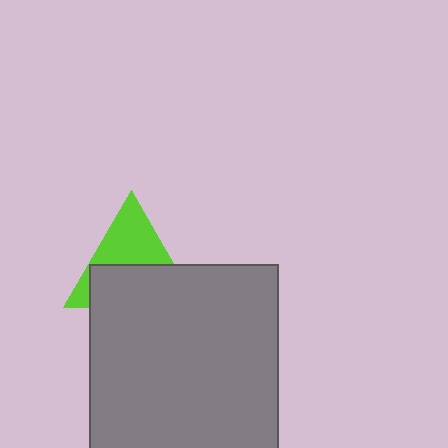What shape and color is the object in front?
The object in front is a gray square.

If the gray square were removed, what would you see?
You would see the complete lime triangle.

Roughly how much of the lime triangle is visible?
About half of it is visible (roughly 47%).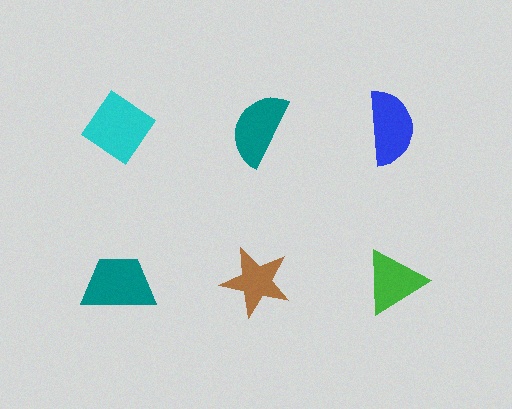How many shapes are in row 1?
3 shapes.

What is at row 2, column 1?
A teal trapezoid.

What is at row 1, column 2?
A teal semicircle.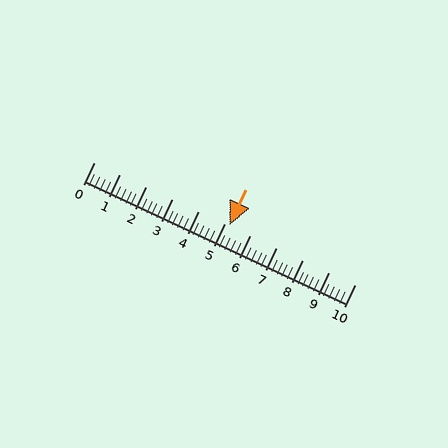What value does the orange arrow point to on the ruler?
The orange arrow points to approximately 5.2.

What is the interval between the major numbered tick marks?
The major tick marks are spaced 1 units apart.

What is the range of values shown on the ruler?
The ruler shows values from 0 to 10.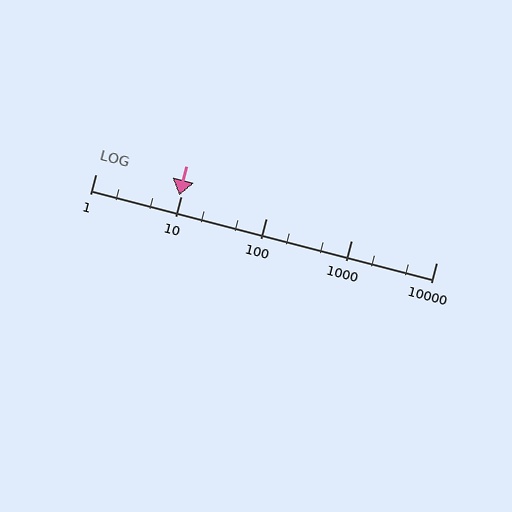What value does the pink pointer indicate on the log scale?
The pointer indicates approximately 9.6.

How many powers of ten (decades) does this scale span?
The scale spans 4 decades, from 1 to 10000.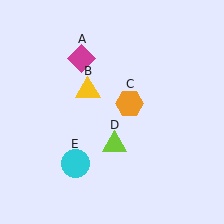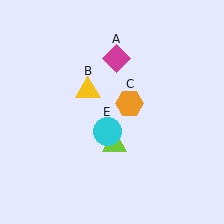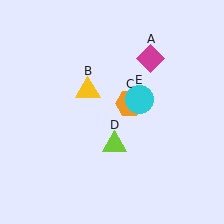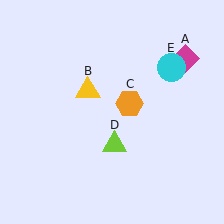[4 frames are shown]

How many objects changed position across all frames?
2 objects changed position: magenta diamond (object A), cyan circle (object E).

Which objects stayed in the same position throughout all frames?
Yellow triangle (object B) and orange hexagon (object C) and lime triangle (object D) remained stationary.